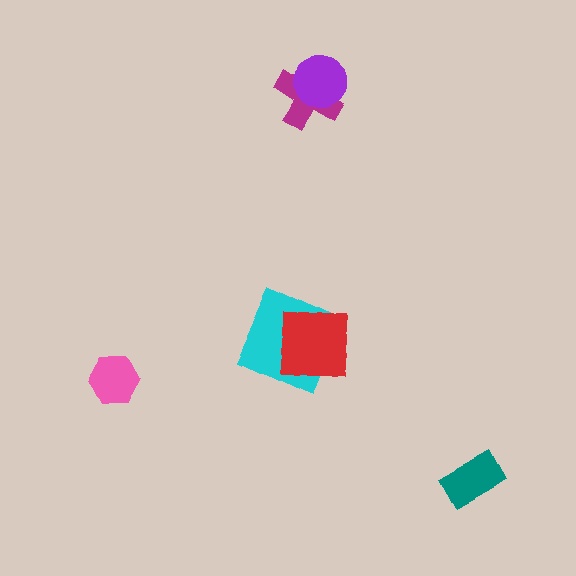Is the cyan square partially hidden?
Yes, it is partially covered by another shape.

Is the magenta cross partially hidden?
Yes, it is partially covered by another shape.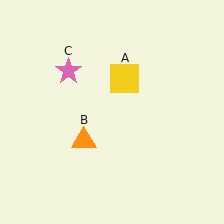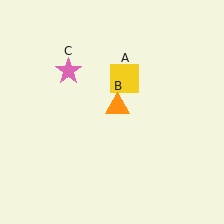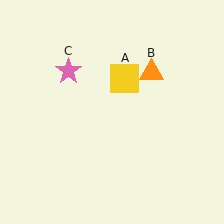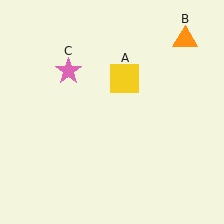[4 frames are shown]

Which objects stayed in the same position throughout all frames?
Yellow square (object A) and pink star (object C) remained stationary.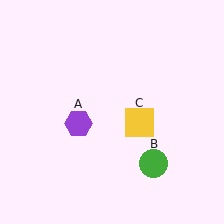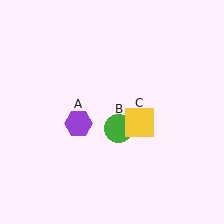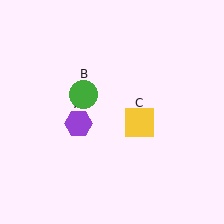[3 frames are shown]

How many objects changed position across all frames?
1 object changed position: green circle (object B).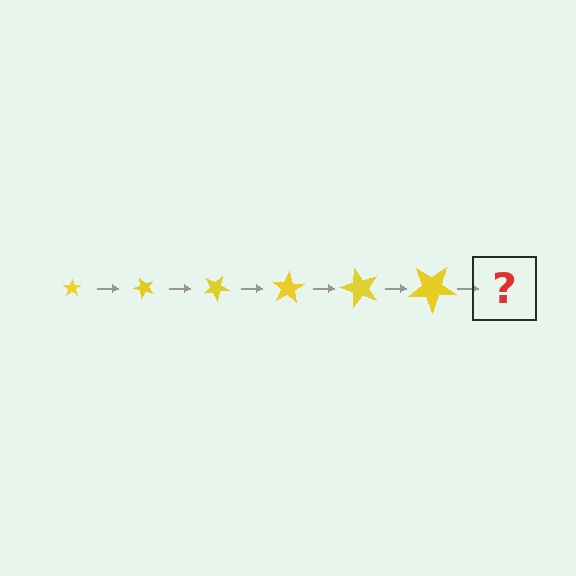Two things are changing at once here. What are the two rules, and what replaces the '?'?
The two rules are that the star grows larger each step and it rotates 50 degrees each step. The '?' should be a star, larger than the previous one and rotated 300 degrees from the start.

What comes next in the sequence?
The next element should be a star, larger than the previous one and rotated 300 degrees from the start.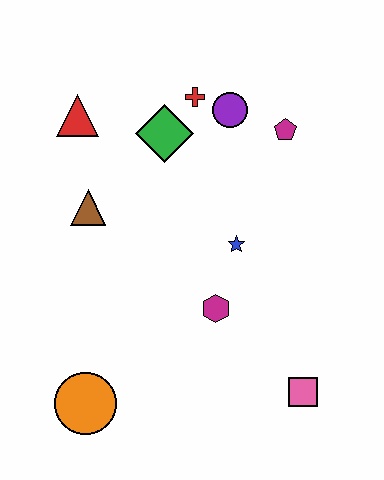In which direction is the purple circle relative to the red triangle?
The purple circle is to the right of the red triangle.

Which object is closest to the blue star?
The magenta hexagon is closest to the blue star.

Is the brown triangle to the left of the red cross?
Yes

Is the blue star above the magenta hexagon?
Yes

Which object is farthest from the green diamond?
The pink square is farthest from the green diamond.